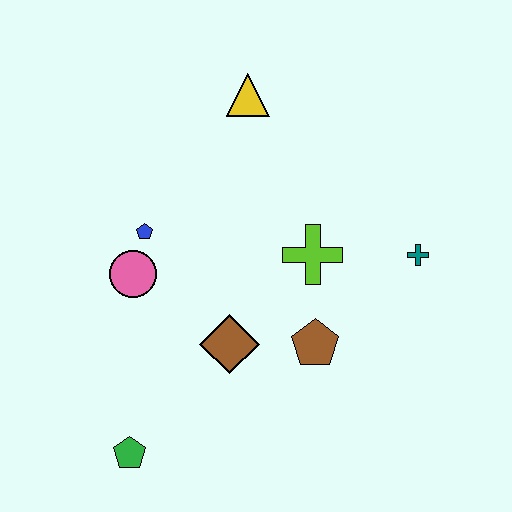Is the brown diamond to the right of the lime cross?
No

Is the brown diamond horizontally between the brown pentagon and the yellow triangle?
No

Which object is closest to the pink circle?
The blue pentagon is closest to the pink circle.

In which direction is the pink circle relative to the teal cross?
The pink circle is to the left of the teal cross.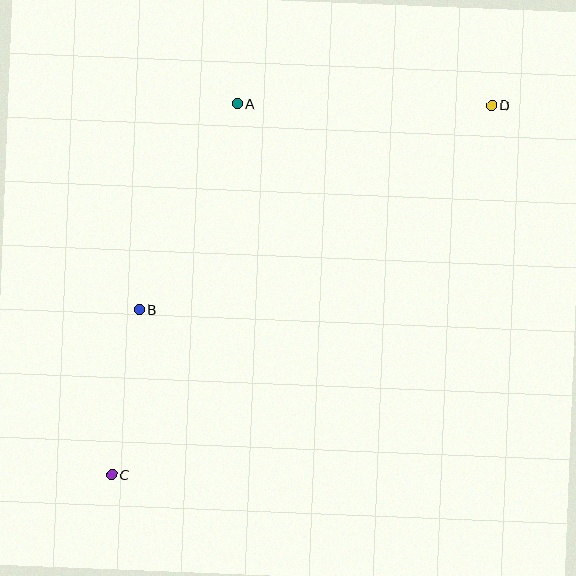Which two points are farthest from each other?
Points C and D are farthest from each other.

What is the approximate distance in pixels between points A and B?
The distance between A and B is approximately 228 pixels.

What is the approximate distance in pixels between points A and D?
The distance between A and D is approximately 254 pixels.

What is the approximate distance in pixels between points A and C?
The distance between A and C is approximately 392 pixels.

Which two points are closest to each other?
Points B and C are closest to each other.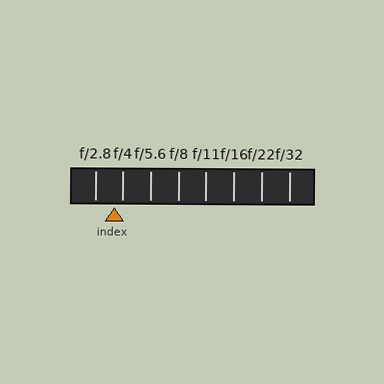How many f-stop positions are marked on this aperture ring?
There are 8 f-stop positions marked.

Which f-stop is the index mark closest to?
The index mark is closest to f/4.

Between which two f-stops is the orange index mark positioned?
The index mark is between f/2.8 and f/4.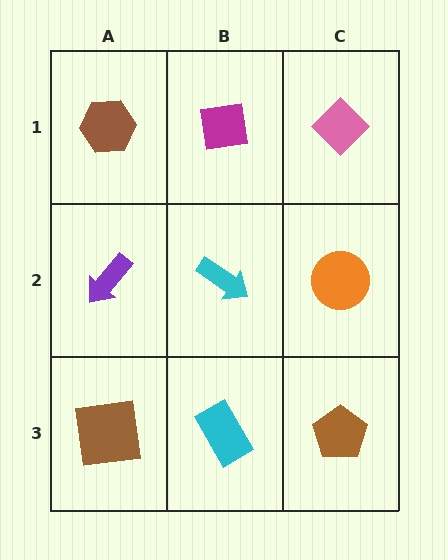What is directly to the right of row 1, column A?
A magenta square.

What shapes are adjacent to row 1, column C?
An orange circle (row 2, column C), a magenta square (row 1, column B).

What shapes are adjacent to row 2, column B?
A magenta square (row 1, column B), a cyan rectangle (row 3, column B), a purple arrow (row 2, column A), an orange circle (row 2, column C).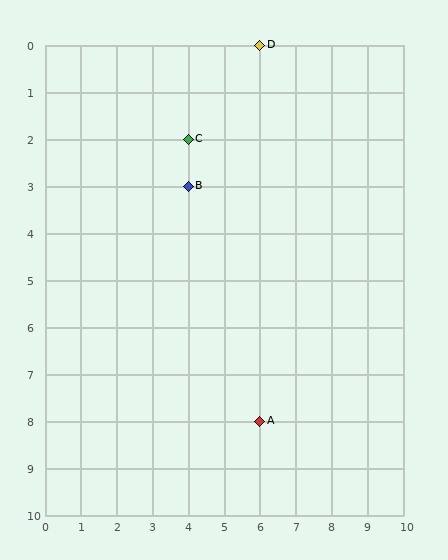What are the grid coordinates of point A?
Point A is at grid coordinates (6, 8).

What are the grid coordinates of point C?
Point C is at grid coordinates (4, 2).